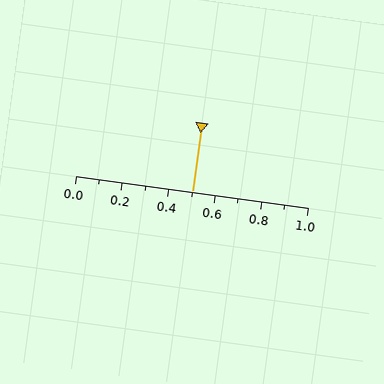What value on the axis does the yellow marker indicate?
The marker indicates approximately 0.5.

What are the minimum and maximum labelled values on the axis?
The axis runs from 0.0 to 1.0.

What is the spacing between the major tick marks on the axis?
The major ticks are spaced 0.2 apart.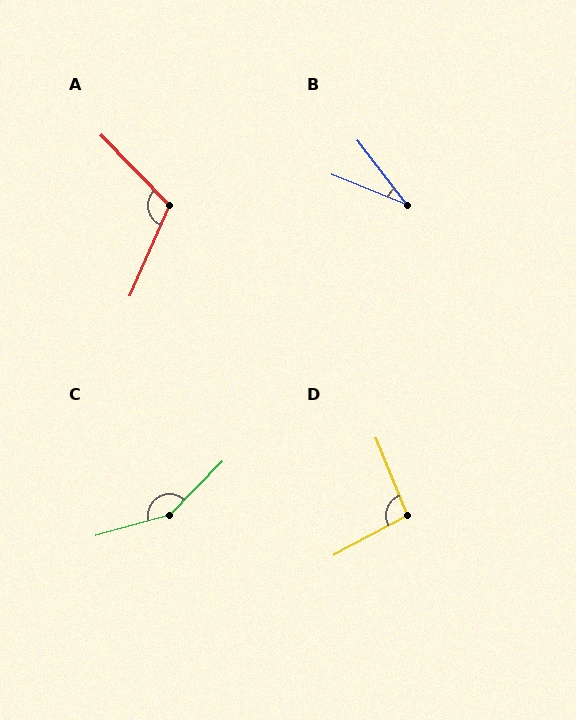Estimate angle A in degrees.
Approximately 112 degrees.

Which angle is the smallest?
B, at approximately 31 degrees.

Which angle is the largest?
C, at approximately 150 degrees.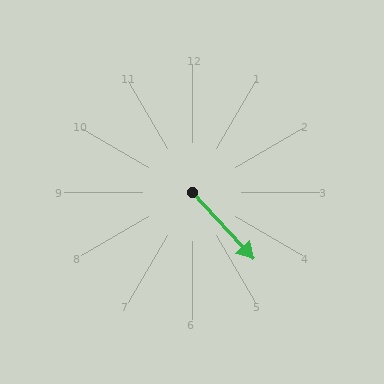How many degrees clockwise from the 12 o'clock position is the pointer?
Approximately 137 degrees.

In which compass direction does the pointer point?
Southeast.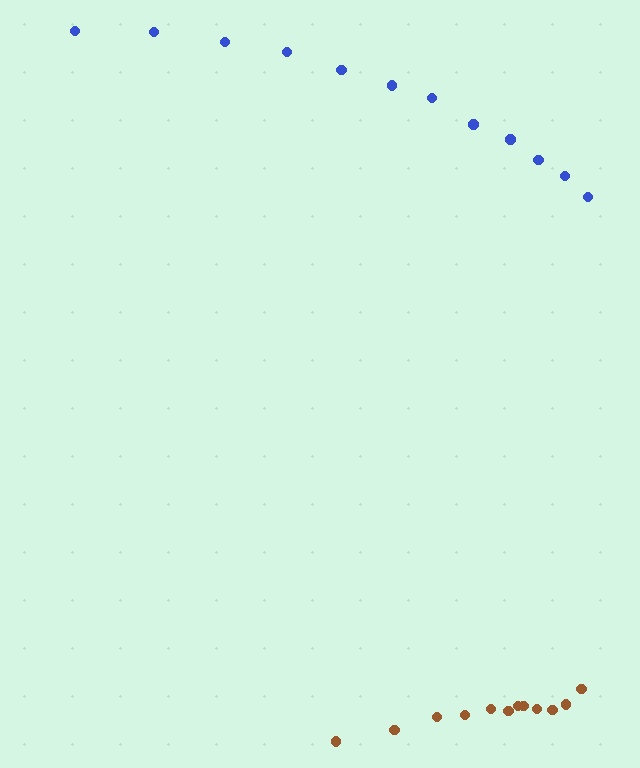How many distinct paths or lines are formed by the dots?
There are 2 distinct paths.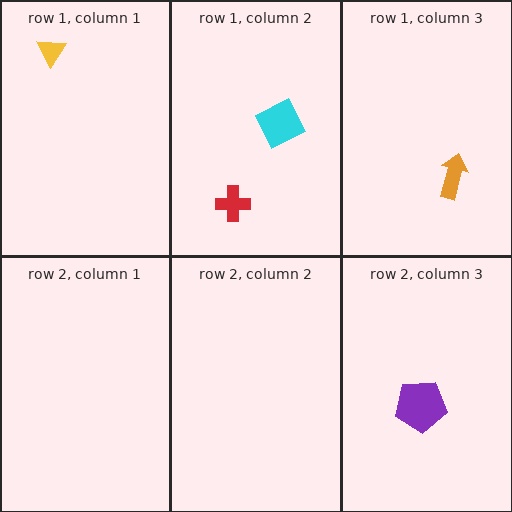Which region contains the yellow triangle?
The row 1, column 1 region.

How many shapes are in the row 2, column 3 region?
1.